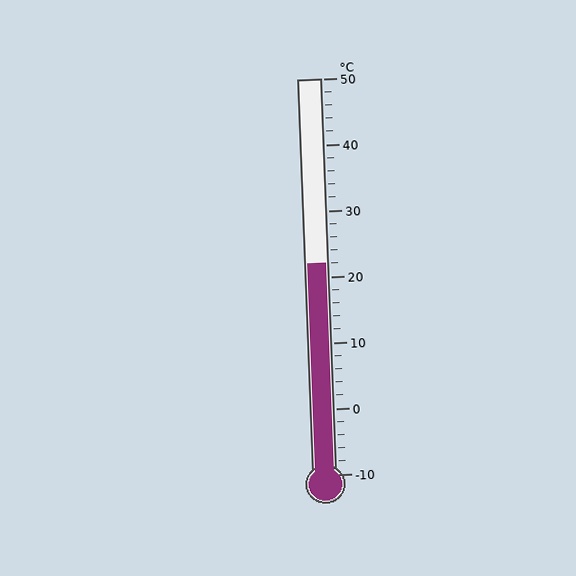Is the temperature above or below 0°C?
The temperature is above 0°C.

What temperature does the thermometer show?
The thermometer shows approximately 22°C.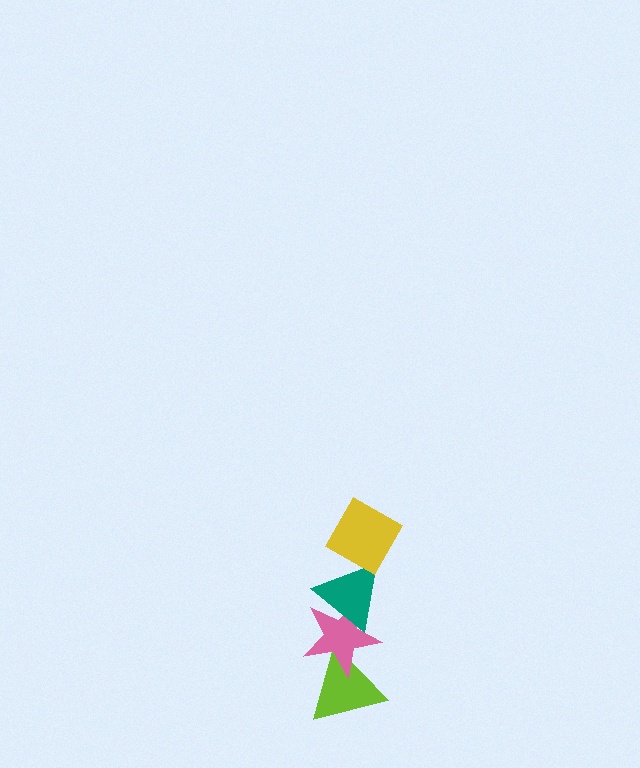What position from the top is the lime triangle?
The lime triangle is 4th from the top.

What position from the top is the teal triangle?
The teal triangle is 2nd from the top.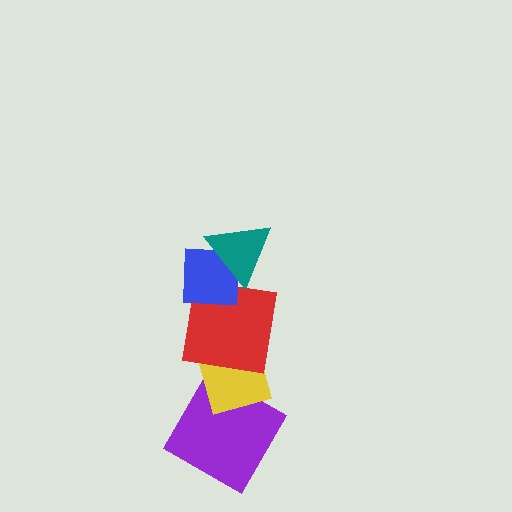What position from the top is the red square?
The red square is 3rd from the top.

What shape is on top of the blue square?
The teal triangle is on top of the blue square.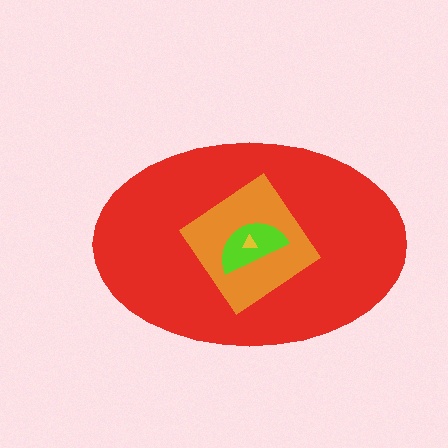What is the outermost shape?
The red ellipse.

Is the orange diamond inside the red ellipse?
Yes.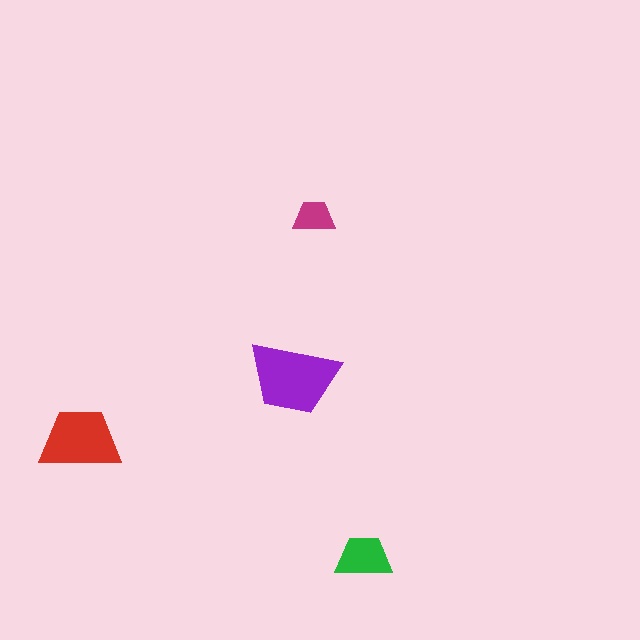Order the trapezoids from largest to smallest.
the purple one, the red one, the green one, the magenta one.